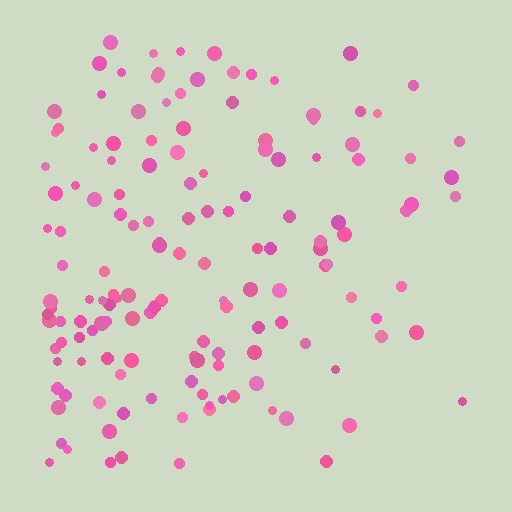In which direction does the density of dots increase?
From right to left, with the left side densest.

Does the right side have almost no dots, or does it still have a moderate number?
Still a moderate number, just noticeably fewer than the left.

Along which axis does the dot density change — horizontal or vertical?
Horizontal.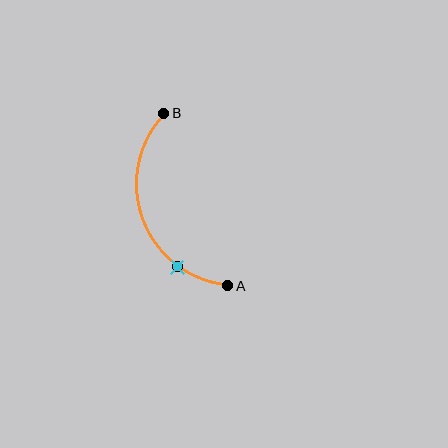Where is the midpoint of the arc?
The arc midpoint is the point on the curve farthest from the straight line joining A and B. It sits to the left of that line.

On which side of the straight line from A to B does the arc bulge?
The arc bulges to the left of the straight line connecting A and B.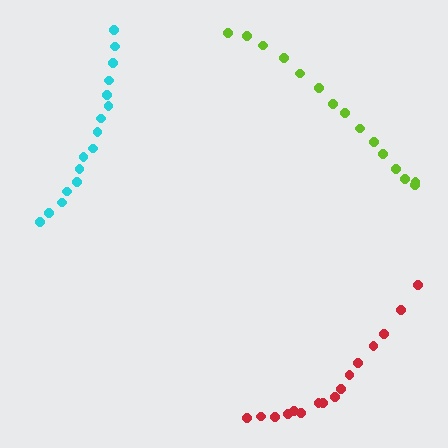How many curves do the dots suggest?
There are 3 distinct paths.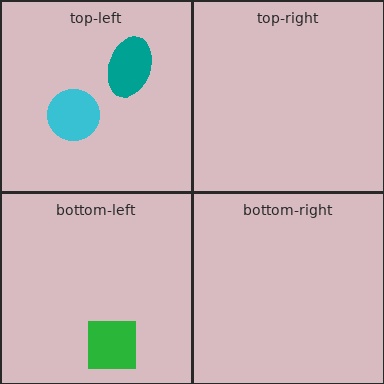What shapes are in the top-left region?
The cyan circle, the teal ellipse.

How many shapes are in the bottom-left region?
1.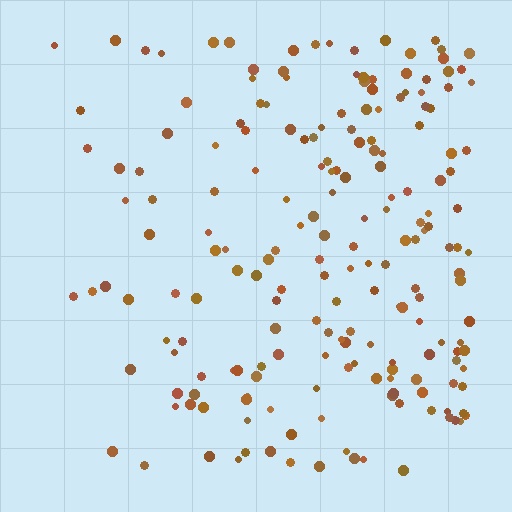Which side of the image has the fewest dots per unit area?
The left.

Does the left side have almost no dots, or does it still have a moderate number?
Still a moderate number, just noticeably fewer than the right.